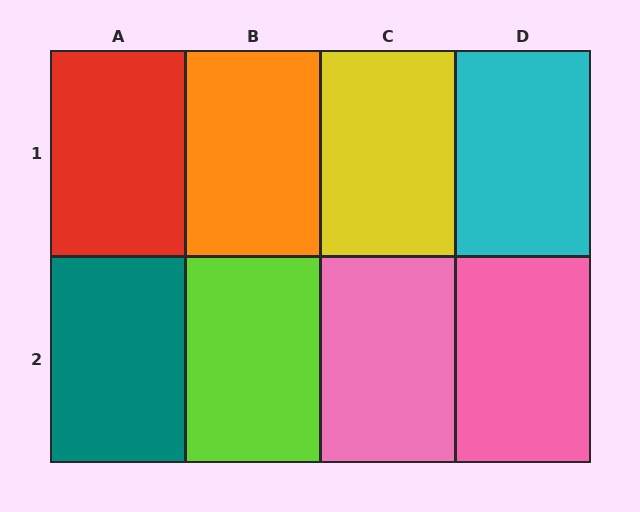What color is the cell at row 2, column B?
Lime.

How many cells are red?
1 cell is red.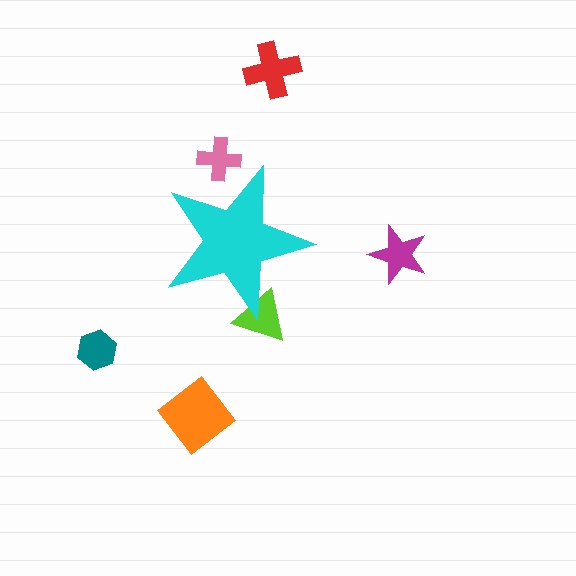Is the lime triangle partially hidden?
Yes, the lime triangle is partially hidden behind the cyan star.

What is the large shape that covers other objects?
A cyan star.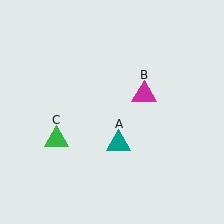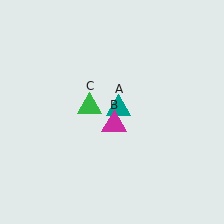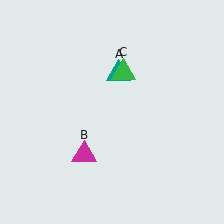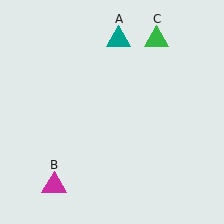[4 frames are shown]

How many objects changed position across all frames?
3 objects changed position: teal triangle (object A), magenta triangle (object B), green triangle (object C).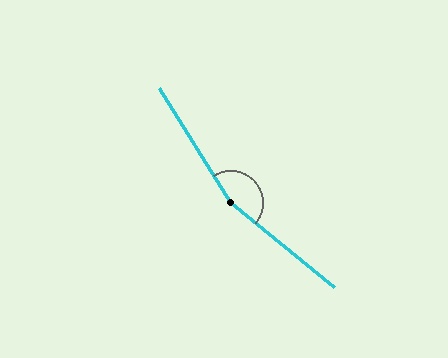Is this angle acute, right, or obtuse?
It is obtuse.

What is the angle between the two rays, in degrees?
Approximately 161 degrees.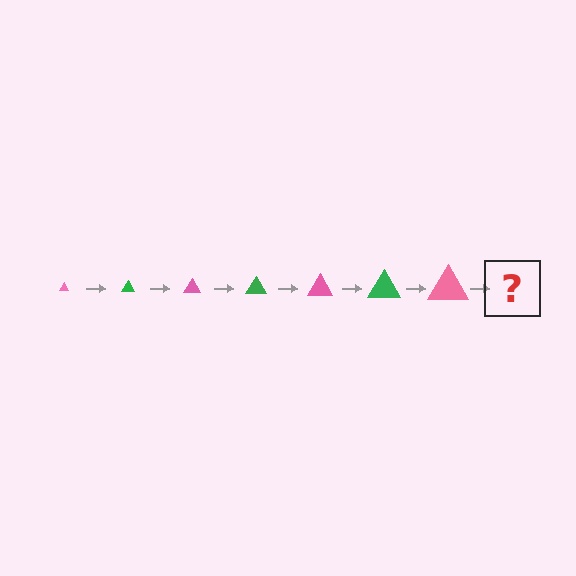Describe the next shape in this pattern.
It should be a green triangle, larger than the previous one.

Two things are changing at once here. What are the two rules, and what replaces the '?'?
The two rules are that the triangle grows larger each step and the color cycles through pink and green. The '?' should be a green triangle, larger than the previous one.